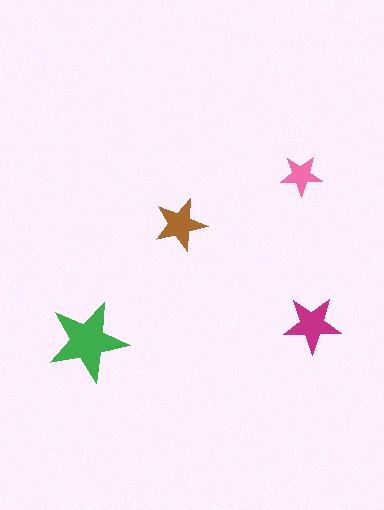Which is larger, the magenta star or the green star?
The green one.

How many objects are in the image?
There are 4 objects in the image.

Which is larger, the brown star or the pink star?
The brown one.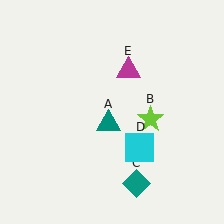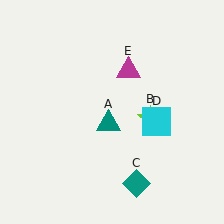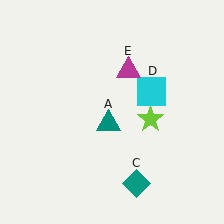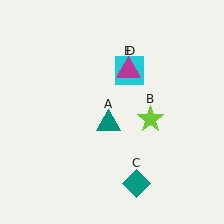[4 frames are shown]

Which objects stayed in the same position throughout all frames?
Teal triangle (object A) and lime star (object B) and teal diamond (object C) and magenta triangle (object E) remained stationary.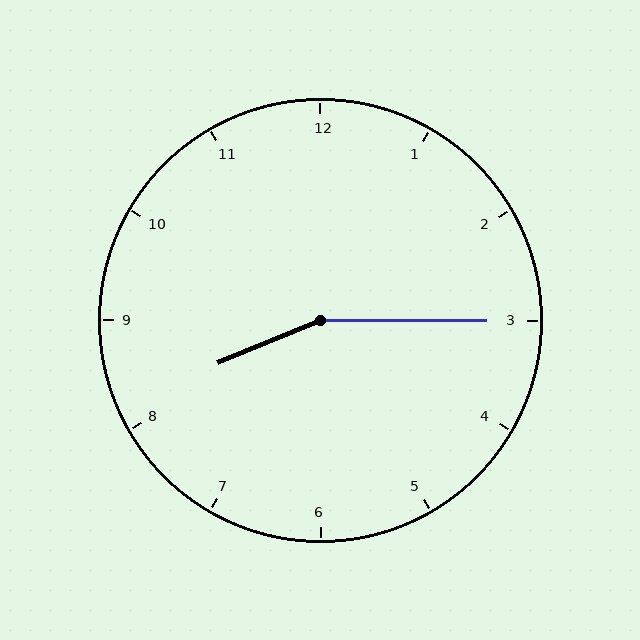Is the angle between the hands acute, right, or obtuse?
It is obtuse.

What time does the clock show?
8:15.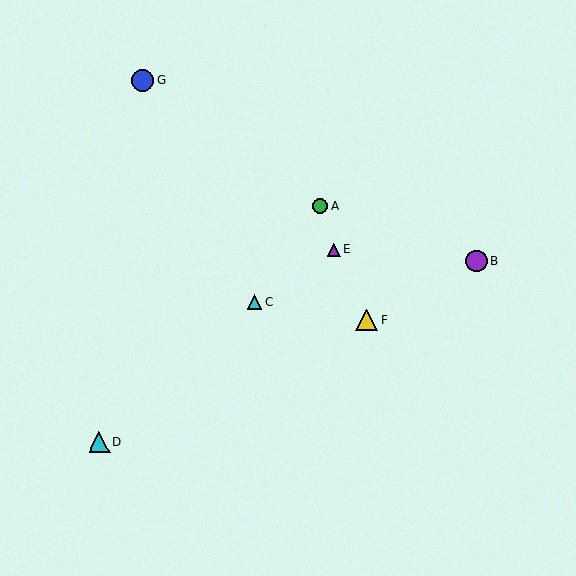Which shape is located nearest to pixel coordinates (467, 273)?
The purple circle (labeled B) at (476, 261) is nearest to that location.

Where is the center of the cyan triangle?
The center of the cyan triangle is at (254, 302).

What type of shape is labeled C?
Shape C is a cyan triangle.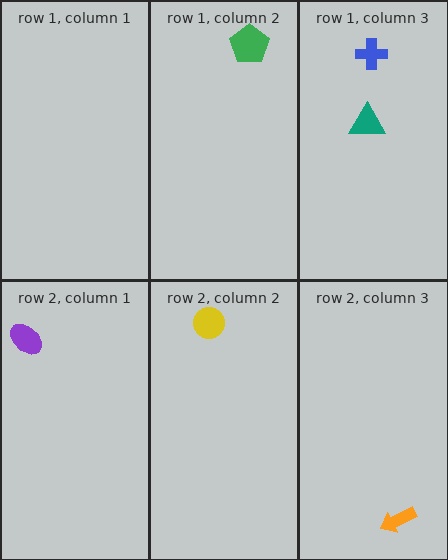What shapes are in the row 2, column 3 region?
The orange arrow.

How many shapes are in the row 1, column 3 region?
2.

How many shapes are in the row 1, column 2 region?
1.